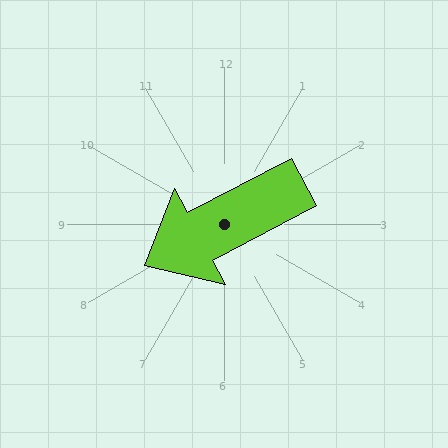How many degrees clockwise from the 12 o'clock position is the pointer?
Approximately 242 degrees.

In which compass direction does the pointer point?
Southwest.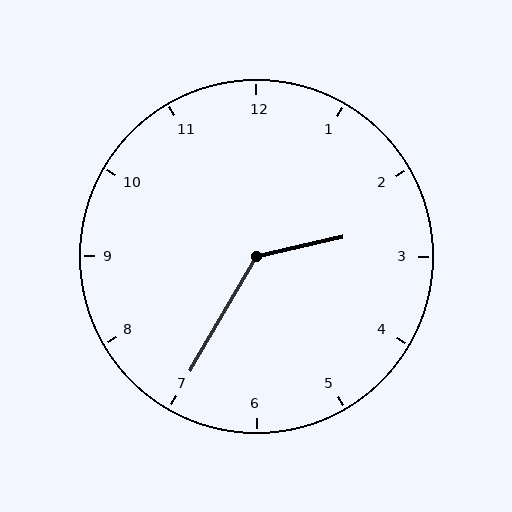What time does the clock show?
2:35.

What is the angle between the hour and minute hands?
Approximately 132 degrees.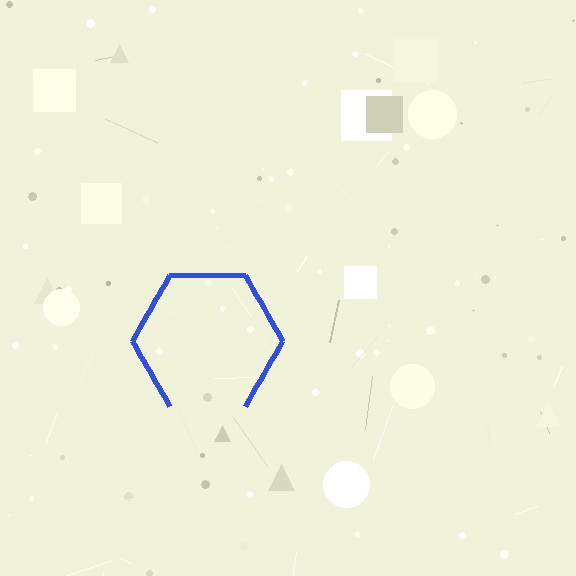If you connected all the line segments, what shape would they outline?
They would outline a hexagon.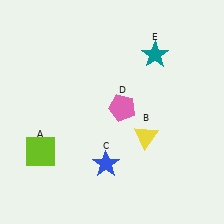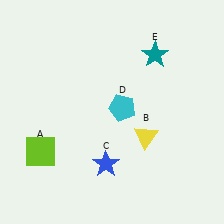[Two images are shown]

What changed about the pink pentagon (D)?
In Image 1, D is pink. In Image 2, it changed to cyan.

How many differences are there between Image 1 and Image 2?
There is 1 difference between the two images.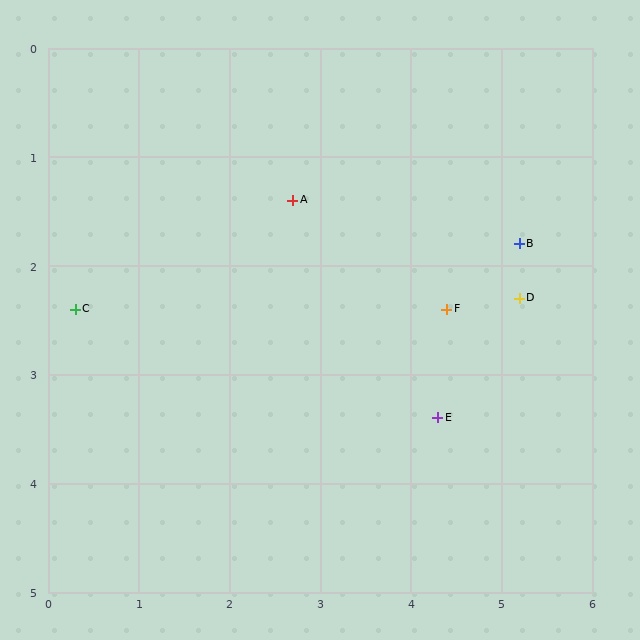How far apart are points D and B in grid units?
Points D and B are about 0.5 grid units apart.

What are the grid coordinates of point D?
Point D is at approximately (5.2, 2.3).